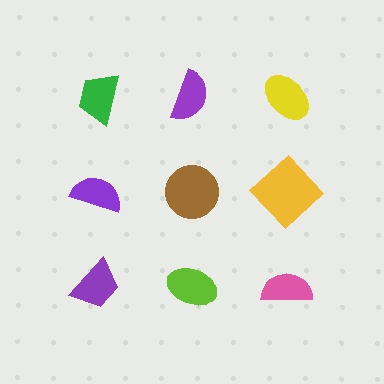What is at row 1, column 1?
A green trapezoid.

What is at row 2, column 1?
A purple semicircle.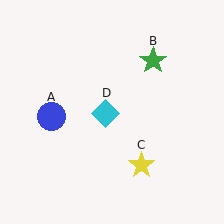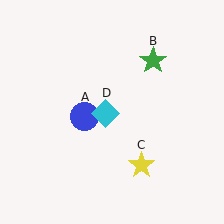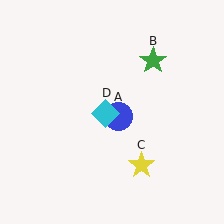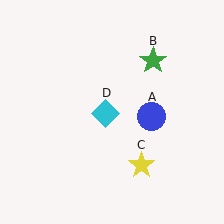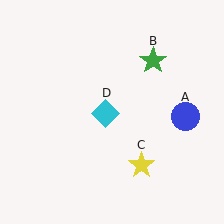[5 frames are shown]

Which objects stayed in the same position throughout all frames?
Green star (object B) and yellow star (object C) and cyan diamond (object D) remained stationary.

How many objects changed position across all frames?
1 object changed position: blue circle (object A).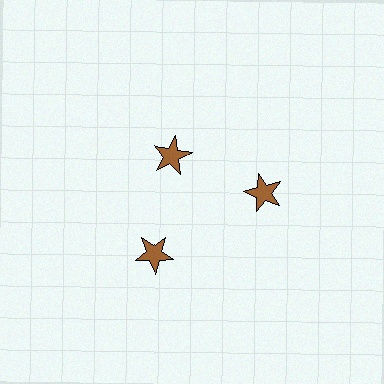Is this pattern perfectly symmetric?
No. The 3 brown stars are arranged in a ring, but one element near the 11 o'clock position is pulled inward toward the center, breaking the 3-fold rotational symmetry.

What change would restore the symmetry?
The symmetry would be restored by moving it outward, back onto the ring so that all 3 stars sit at equal angles and equal distance from the center.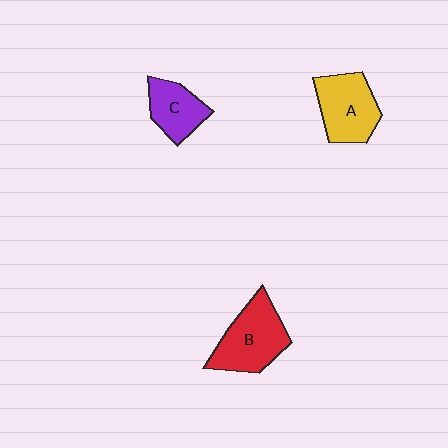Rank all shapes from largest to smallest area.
From largest to smallest: B (red), A (yellow), C (purple).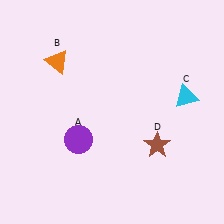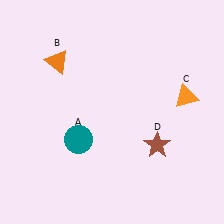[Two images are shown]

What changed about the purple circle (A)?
In Image 1, A is purple. In Image 2, it changed to teal.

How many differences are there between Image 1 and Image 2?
There are 2 differences between the two images.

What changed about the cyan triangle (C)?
In Image 1, C is cyan. In Image 2, it changed to orange.